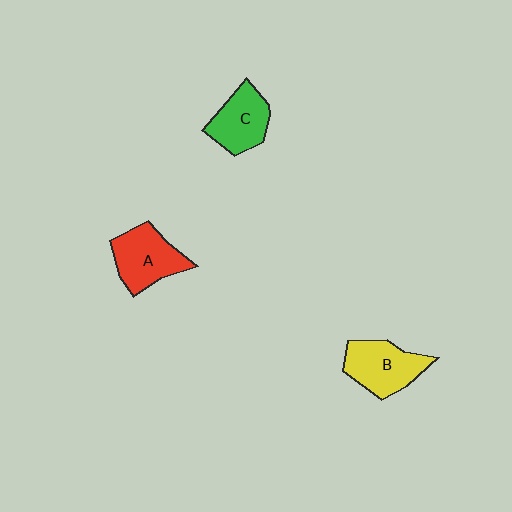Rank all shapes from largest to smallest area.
From largest to smallest: B (yellow), A (red), C (green).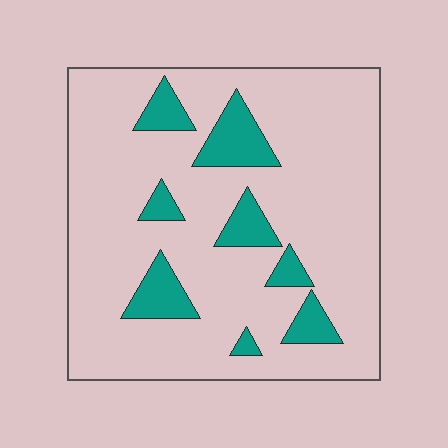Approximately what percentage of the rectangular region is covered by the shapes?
Approximately 15%.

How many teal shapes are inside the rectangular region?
8.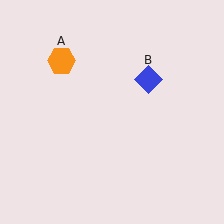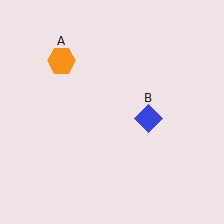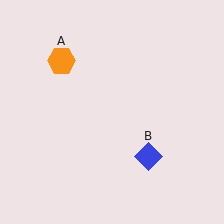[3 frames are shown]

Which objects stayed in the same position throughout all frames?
Orange hexagon (object A) remained stationary.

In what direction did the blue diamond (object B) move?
The blue diamond (object B) moved down.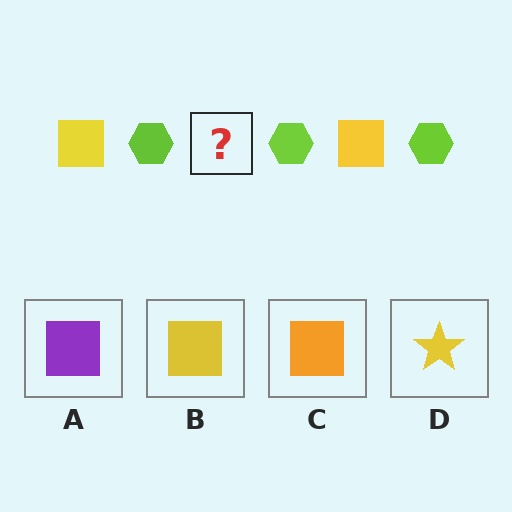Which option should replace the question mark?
Option B.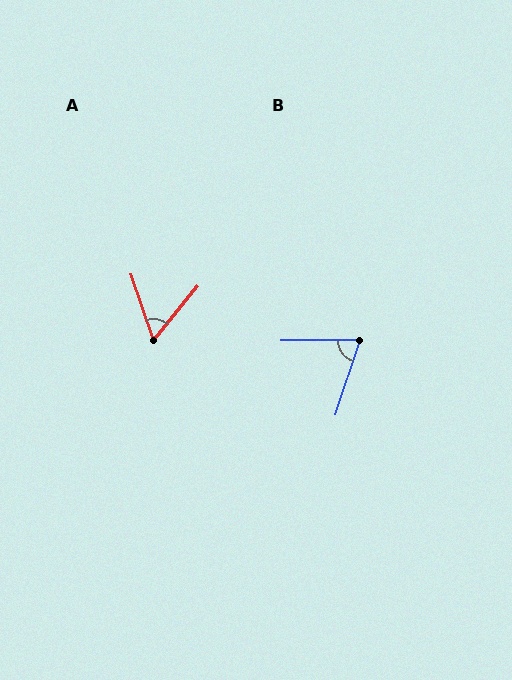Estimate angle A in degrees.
Approximately 59 degrees.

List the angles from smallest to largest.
A (59°), B (71°).